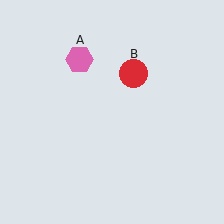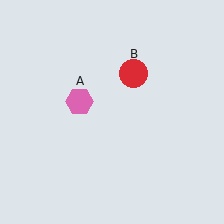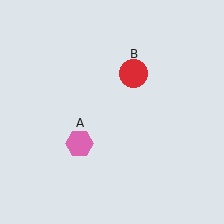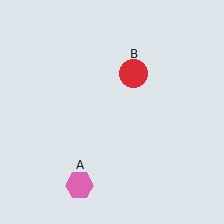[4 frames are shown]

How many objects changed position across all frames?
1 object changed position: pink hexagon (object A).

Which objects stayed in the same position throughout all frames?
Red circle (object B) remained stationary.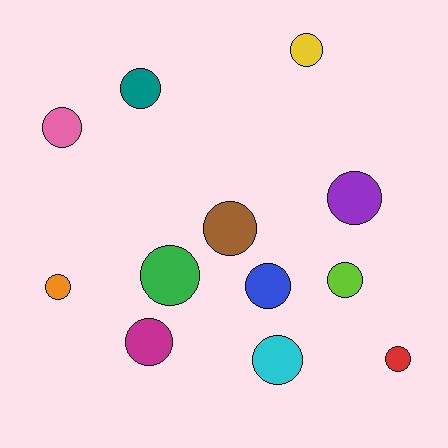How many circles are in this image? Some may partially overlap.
There are 12 circles.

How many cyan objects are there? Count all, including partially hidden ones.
There is 1 cyan object.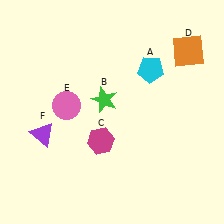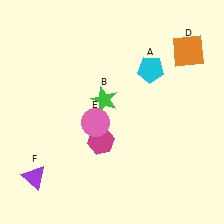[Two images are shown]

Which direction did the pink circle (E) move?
The pink circle (E) moved right.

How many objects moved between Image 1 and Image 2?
2 objects moved between the two images.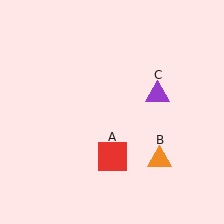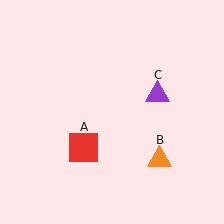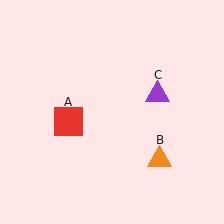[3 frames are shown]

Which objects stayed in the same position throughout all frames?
Orange triangle (object B) and purple triangle (object C) remained stationary.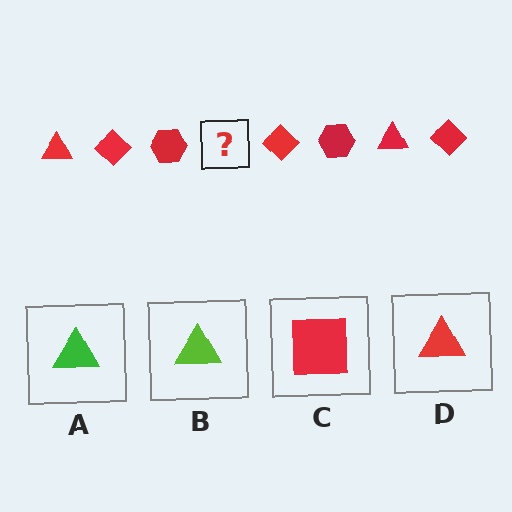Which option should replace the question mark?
Option D.